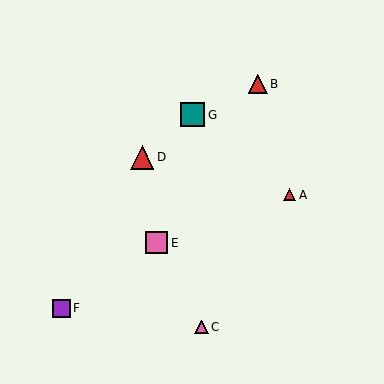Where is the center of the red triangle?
The center of the red triangle is at (142, 157).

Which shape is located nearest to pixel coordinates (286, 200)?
The red triangle (labeled A) at (290, 195) is nearest to that location.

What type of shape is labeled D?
Shape D is a red triangle.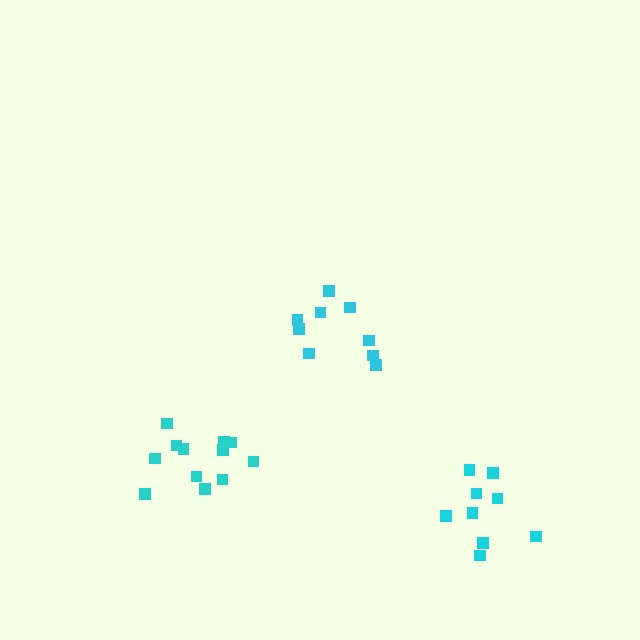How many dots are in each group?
Group 1: 12 dots, Group 2: 9 dots, Group 3: 9 dots (30 total).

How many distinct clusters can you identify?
There are 3 distinct clusters.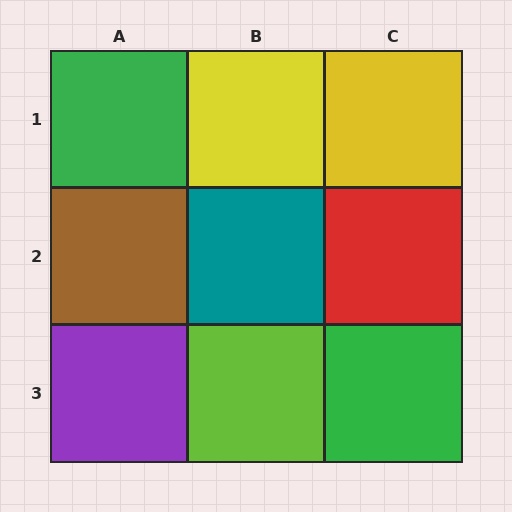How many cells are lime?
1 cell is lime.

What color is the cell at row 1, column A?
Green.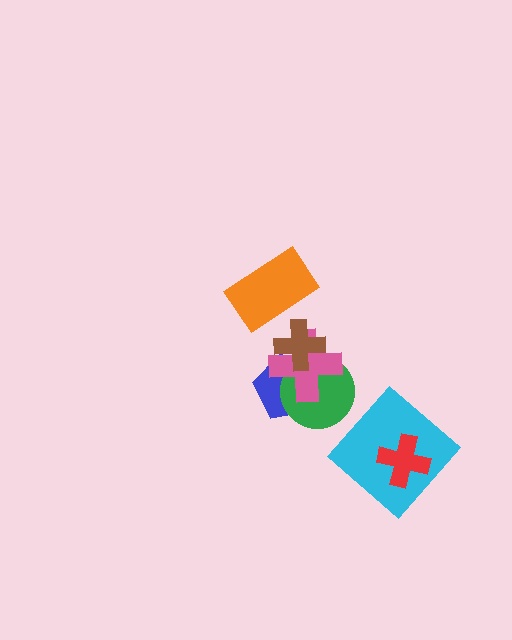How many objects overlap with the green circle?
3 objects overlap with the green circle.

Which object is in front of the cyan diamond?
The red cross is in front of the cyan diamond.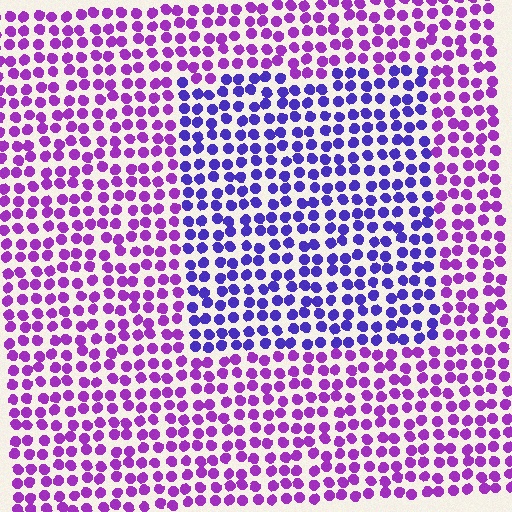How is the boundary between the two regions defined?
The boundary is defined purely by a slight shift in hue (about 37 degrees). Spacing, size, and orientation are identical on both sides.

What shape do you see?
I see a rectangle.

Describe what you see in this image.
The image is filled with small purple elements in a uniform arrangement. A rectangle-shaped region is visible where the elements are tinted to a slightly different hue, forming a subtle color boundary.